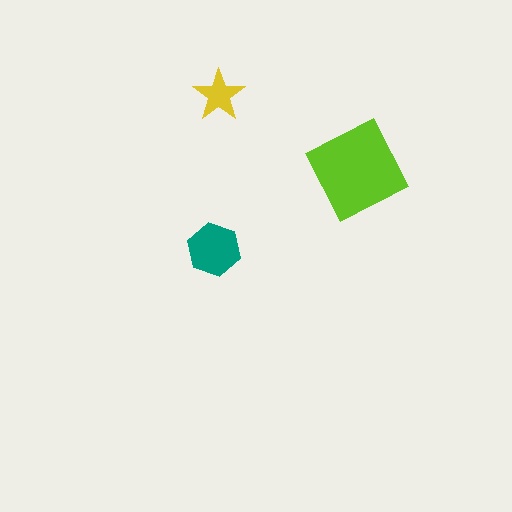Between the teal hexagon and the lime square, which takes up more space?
The lime square.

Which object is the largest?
The lime square.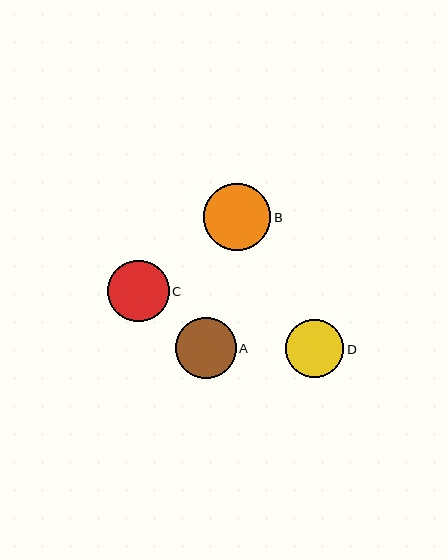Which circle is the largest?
Circle B is the largest with a size of approximately 68 pixels.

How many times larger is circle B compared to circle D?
Circle B is approximately 1.2 times the size of circle D.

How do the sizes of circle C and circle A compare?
Circle C and circle A are approximately the same size.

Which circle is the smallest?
Circle D is the smallest with a size of approximately 58 pixels.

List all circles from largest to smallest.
From largest to smallest: B, C, A, D.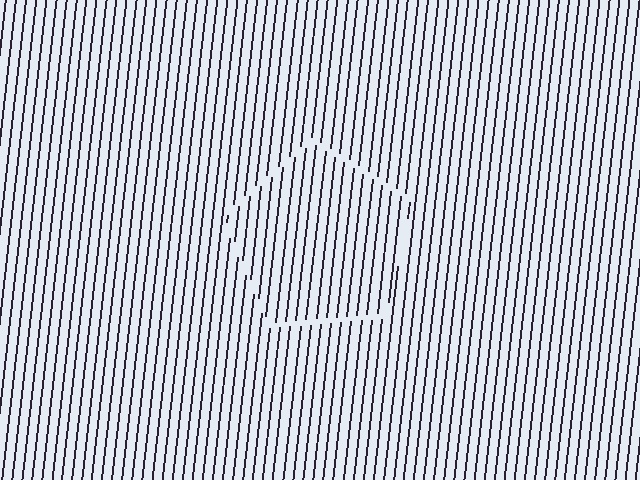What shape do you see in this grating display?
An illusory pentagon. The interior of the shape contains the same grating, shifted by half a period — the contour is defined by the phase discontinuity where line-ends from the inner and outer gratings abut.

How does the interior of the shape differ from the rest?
The interior of the shape contains the same grating, shifted by half a period — the contour is defined by the phase discontinuity where line-ends from the inner and outer gratings abut.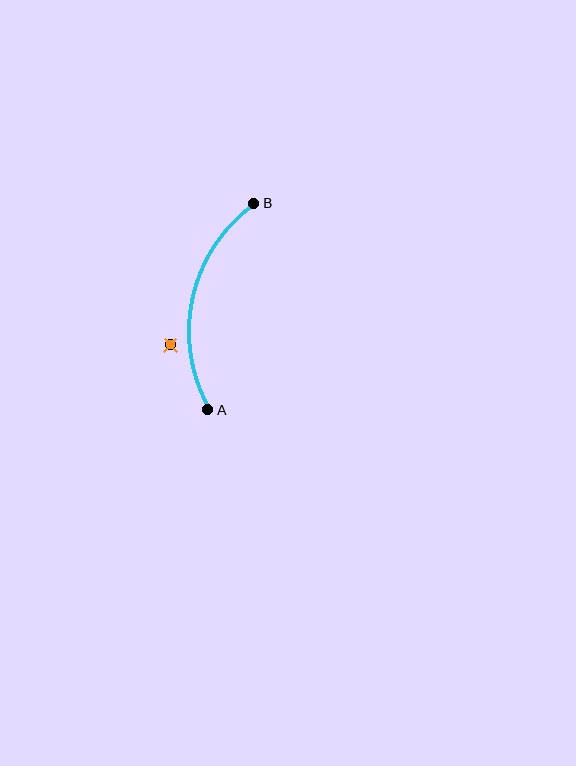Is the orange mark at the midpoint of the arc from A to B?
No — the orange mark does not lie on the arc at all. It sits slightly outside the curve.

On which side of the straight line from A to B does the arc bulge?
The arc bulges to the left of the straight line connecting A and B.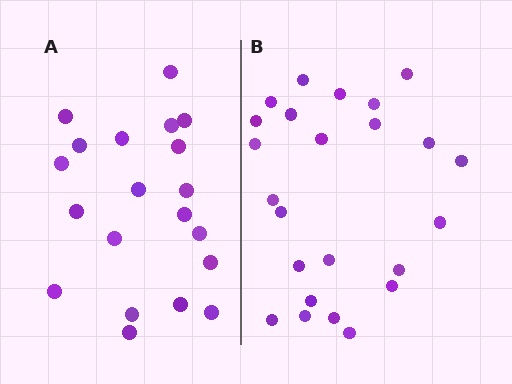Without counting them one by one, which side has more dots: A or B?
Region B (the right region) has more dots.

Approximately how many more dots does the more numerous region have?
Region B has about 4 more dots than region A.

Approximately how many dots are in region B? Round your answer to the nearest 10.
About 20 dots. (The exact count is 24, which rounds to 20.)